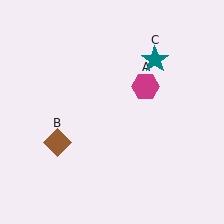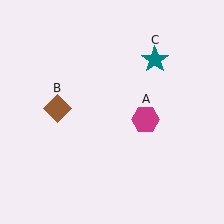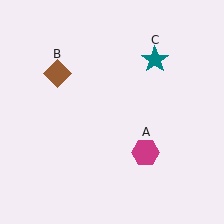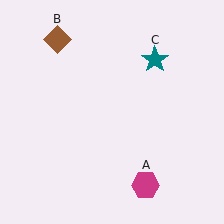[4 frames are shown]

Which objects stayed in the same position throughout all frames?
Teal star (object C) remained stationary.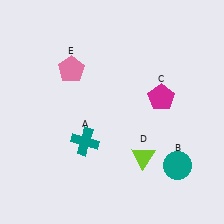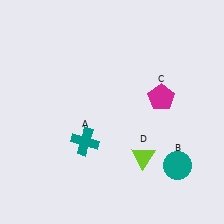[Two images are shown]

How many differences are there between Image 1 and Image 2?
There is 1 difference between the two images.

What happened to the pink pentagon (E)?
The pink pentagon (E) was removed in Image 2. It was in the top-left area of Image 1.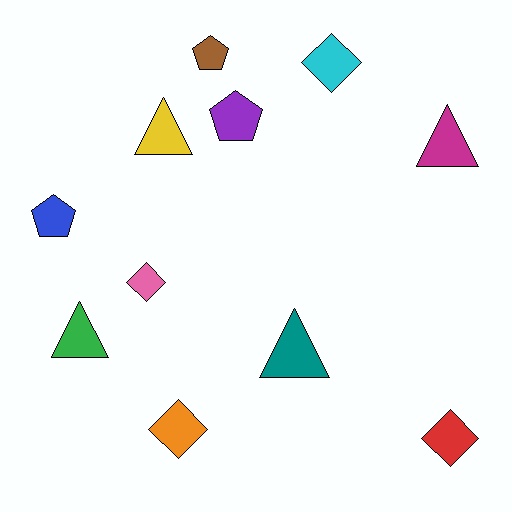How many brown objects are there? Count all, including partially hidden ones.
There is 1 brown object.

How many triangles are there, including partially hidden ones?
There are 4 triangles.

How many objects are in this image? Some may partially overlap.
There are 11 objects.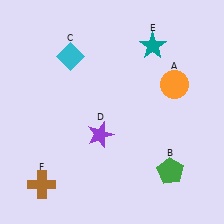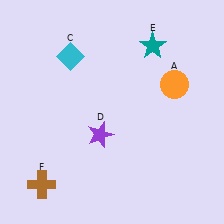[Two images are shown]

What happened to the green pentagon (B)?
The green pentagon (B) was removed in Image 2. It was in the bottom-right area of Image 1.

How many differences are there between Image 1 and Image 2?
There is 1 difference between the two images.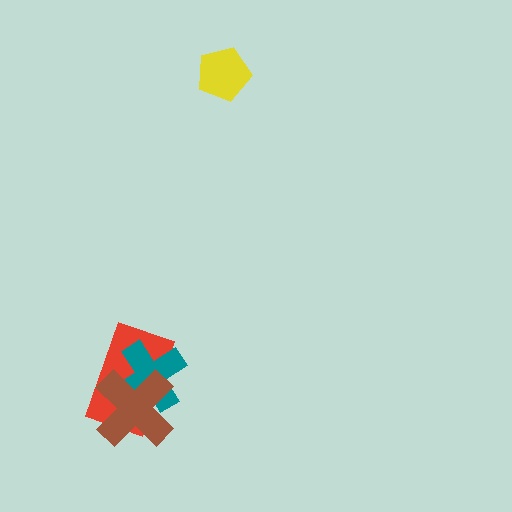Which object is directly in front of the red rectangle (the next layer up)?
The teal cross is directly in front of the red rectangle.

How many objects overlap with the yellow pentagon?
0 objects overlap with the yellow pentagon.